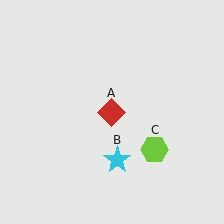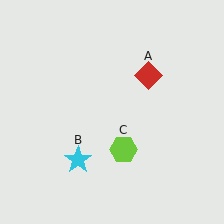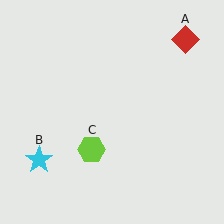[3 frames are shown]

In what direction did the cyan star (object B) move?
The cyan star (object B) moved left.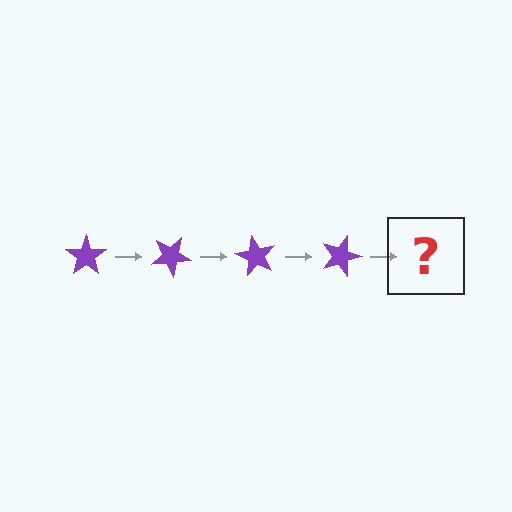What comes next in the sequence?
The next element should be a purple star rotated 120 degrees.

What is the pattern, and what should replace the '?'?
The pattern is that the star rotates 30 degrees each step. The '?' should be a purple star rotated 120 degrees.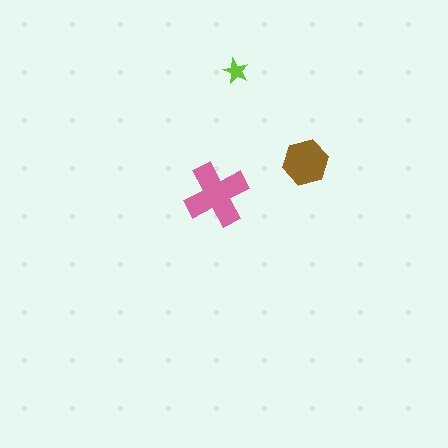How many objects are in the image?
There are 3 objects in the image.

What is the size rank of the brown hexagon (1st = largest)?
2nd.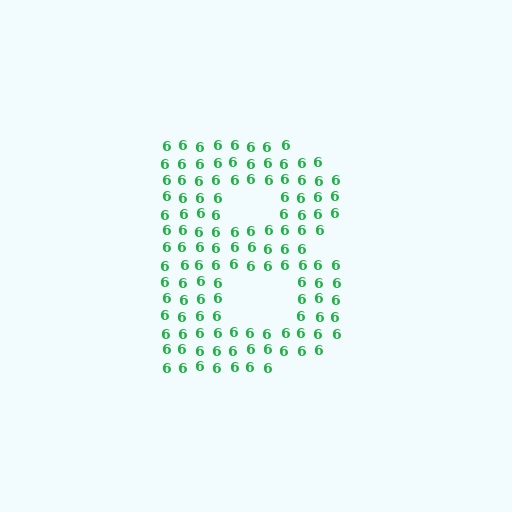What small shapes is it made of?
It is made of small digit 6's.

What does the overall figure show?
The overall figure shows the letter B.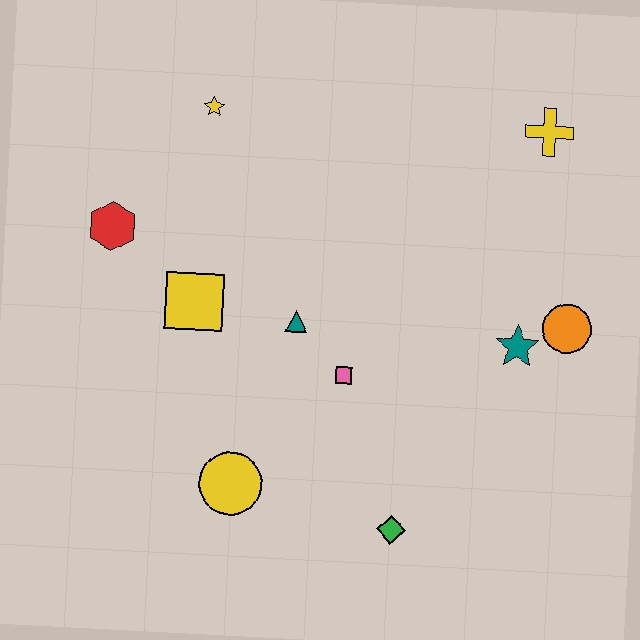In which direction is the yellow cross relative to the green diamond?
The yellow cross is above the green diamond.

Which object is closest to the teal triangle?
The pink square is closest to the teal triangle.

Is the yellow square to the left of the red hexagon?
No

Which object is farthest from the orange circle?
The red hexagon is farthest from the orange circle.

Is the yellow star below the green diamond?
No